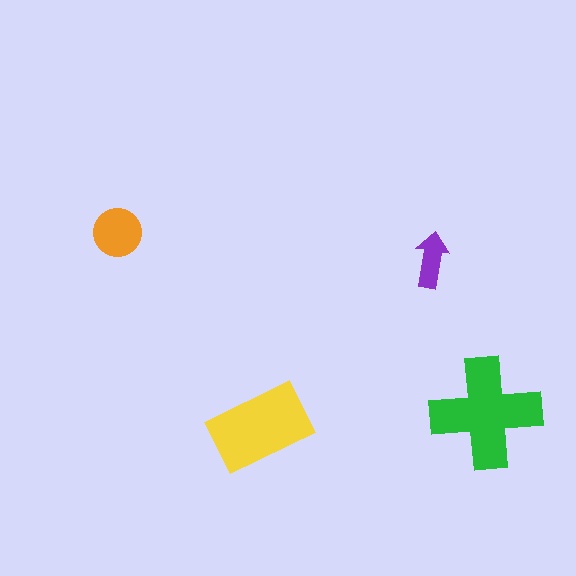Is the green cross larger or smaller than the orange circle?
Larger.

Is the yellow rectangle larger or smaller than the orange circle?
Larger.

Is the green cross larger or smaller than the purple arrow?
Larger.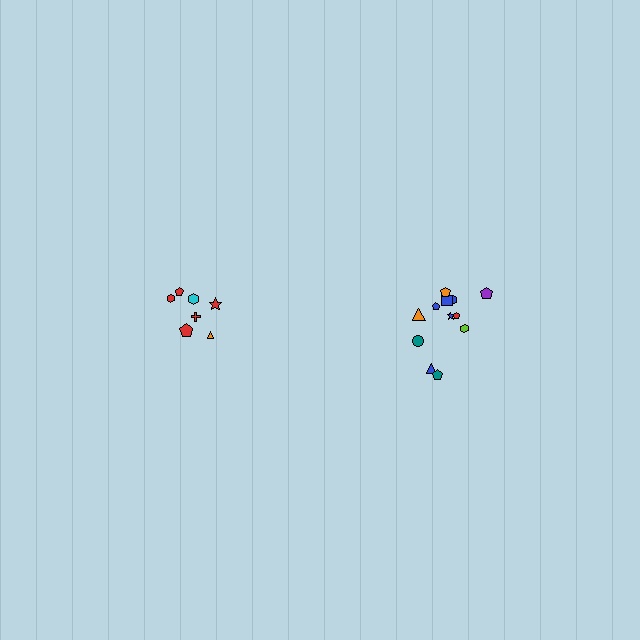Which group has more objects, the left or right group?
The right group.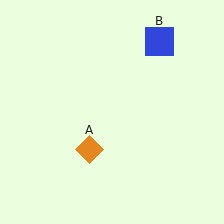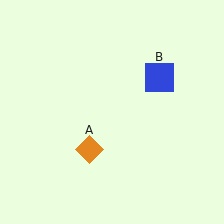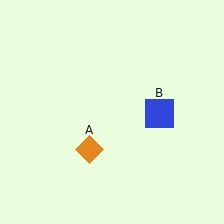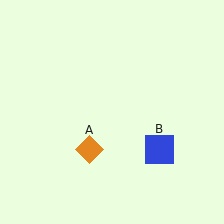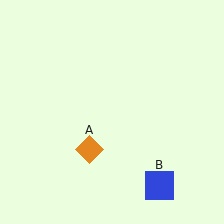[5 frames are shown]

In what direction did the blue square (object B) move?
The blue square (object B) moved down.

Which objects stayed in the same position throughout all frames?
Orange diamond (object A) remained stationary.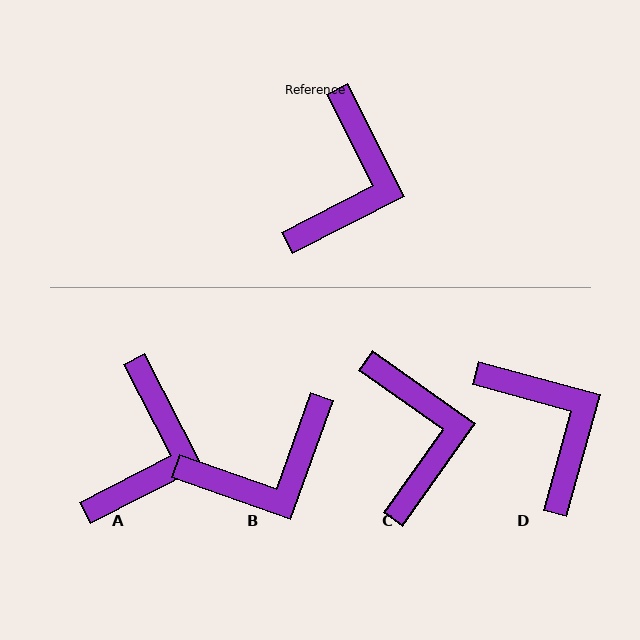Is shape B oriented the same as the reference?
No, it is off by about 47 degrees.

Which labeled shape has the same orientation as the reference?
A.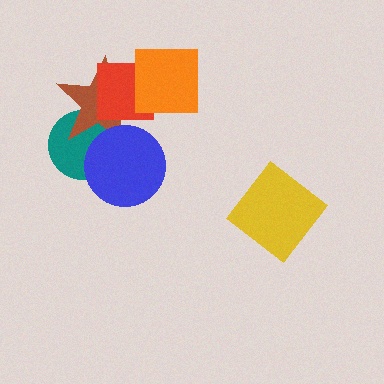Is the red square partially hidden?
Yes, it is partially covered by another shape.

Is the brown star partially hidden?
Yes, it is partially covered by another shape.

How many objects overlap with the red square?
2 objects overlap with the red square.